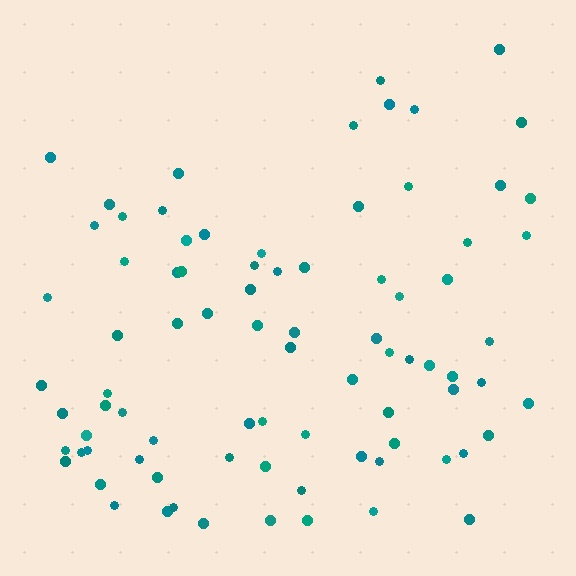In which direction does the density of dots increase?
From top to bottom, with the bottom side densest.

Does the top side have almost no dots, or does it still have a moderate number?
Still a moderate number, just noticeably fewer than the bottom.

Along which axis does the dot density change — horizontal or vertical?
Vertical.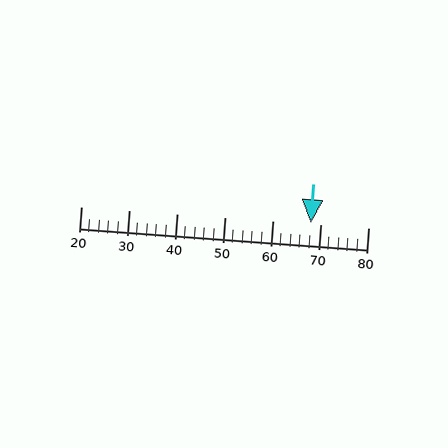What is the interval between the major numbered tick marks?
The major tick marks are spaced 10 units apart.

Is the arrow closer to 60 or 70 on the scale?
The arrow is closer to 70.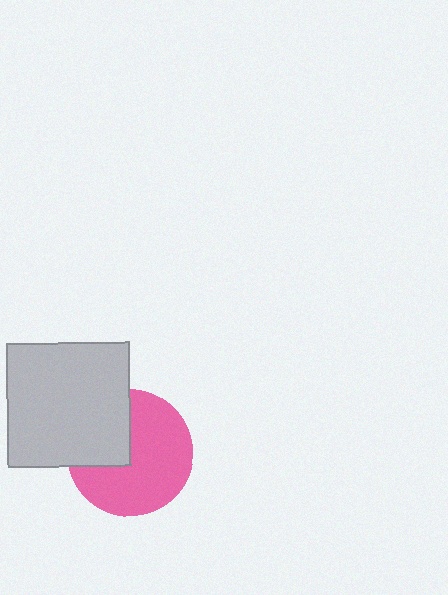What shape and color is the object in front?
The object in front is a light gray square.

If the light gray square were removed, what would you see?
You would see the complete pink circle.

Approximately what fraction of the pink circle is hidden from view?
Roughly 33% of the pink circle is hidden behind the light gray square.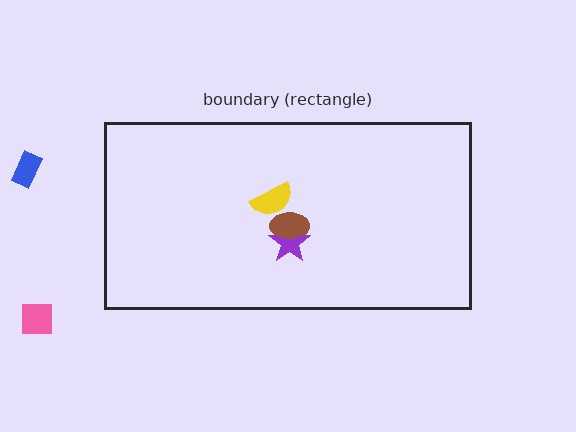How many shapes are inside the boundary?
3 inside, 2 outside.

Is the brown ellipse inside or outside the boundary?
Inside.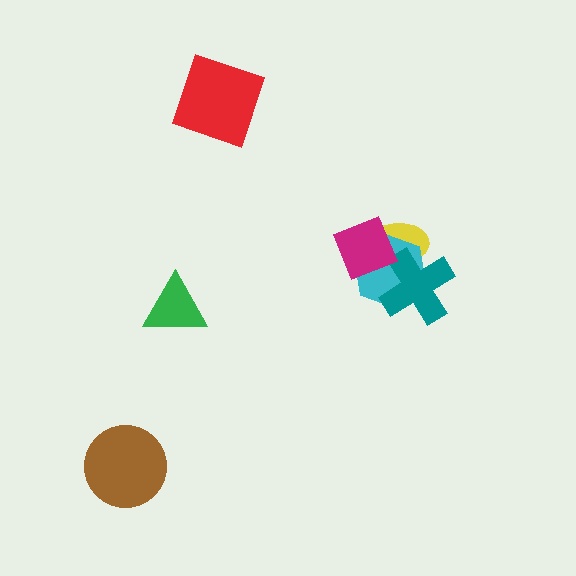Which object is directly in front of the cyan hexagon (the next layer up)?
The teal cross is directly in front of the cyan hexagon.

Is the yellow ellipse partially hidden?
Yes, it is partially covered by another shape.